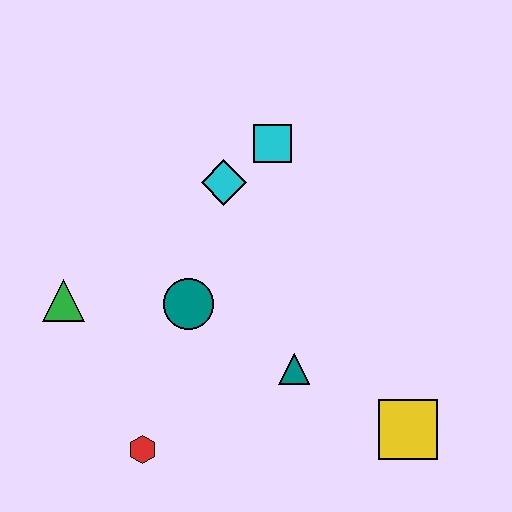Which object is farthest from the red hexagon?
The cyan square is farthest from the red hexagon.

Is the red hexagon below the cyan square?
Yes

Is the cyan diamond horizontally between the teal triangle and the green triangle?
Yes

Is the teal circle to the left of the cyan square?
Yes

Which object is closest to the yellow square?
The teal triangle is closest to the yellow square.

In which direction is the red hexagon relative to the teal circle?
The red hexagon is below the teal circle.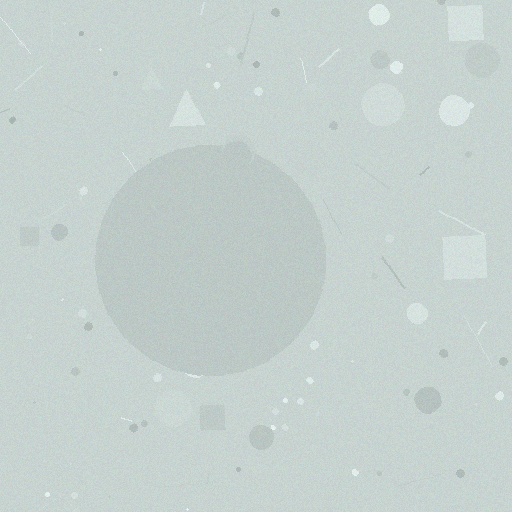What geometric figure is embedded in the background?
A circle is embedded in the background.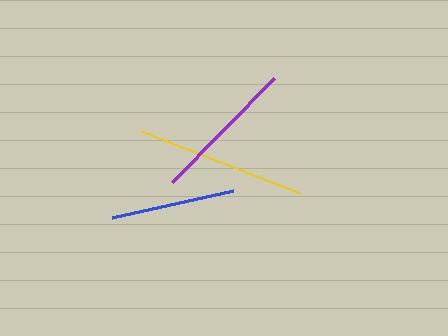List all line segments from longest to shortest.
From longest to shortest: yellow, purple, blue.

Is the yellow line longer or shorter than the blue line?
The yellow line is longer than the blue line.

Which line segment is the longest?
The yellow line is the longest at approximately 170 pixels.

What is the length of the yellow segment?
The yellow segment is approximately 170 pixels long.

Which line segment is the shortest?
The blue line is the shortest at approximately 124 pixels.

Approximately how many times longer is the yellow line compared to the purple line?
The yellow line is approximately 1.2 times the length of the purple line.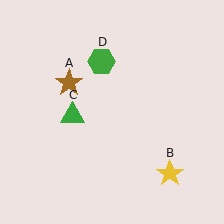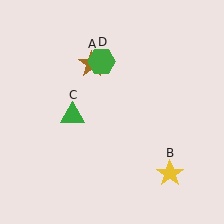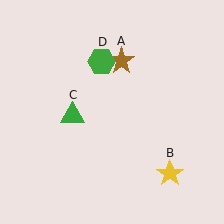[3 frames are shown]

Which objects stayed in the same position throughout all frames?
Yellow star (object B) and green triangle (object C) and green hexagon (object D) remained stationary.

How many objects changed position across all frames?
1 object changed position: brown star (object A).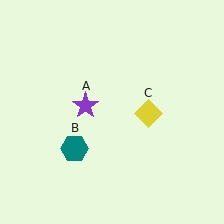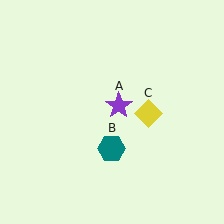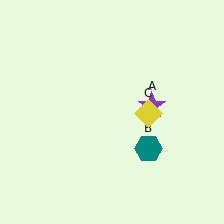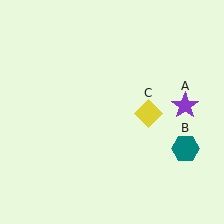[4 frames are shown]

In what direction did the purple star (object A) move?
The purple star (object A) moved right.